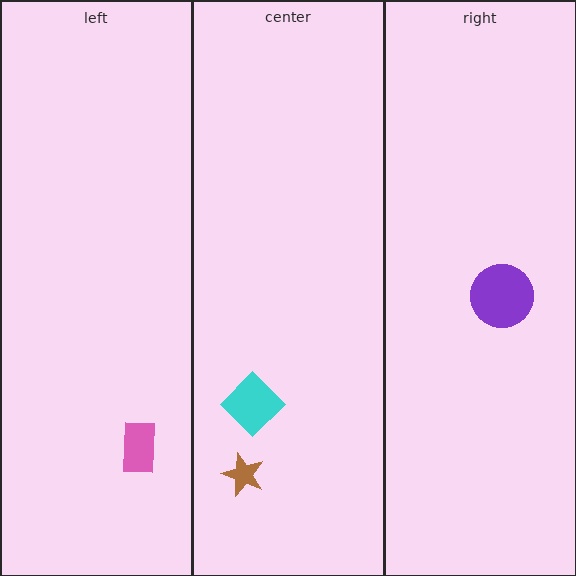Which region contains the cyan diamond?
The center region.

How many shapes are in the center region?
2.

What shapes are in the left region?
The pink rectangle.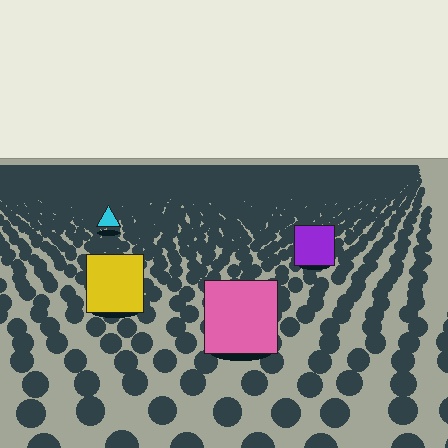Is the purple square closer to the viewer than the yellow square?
No. The yellow square is closer — you can tell from the texture gradient: the ground texture is coarser near it.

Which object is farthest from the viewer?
The cyan triangle is farthest from the viewer. It appears smaller and the ground texture around it is denser.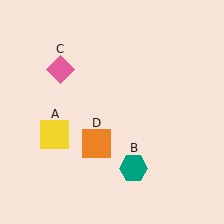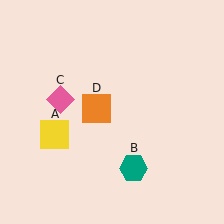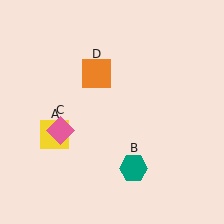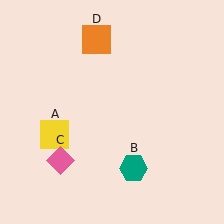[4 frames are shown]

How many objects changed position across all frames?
2 objects changed position: pink diamond (object C), orange square (object D).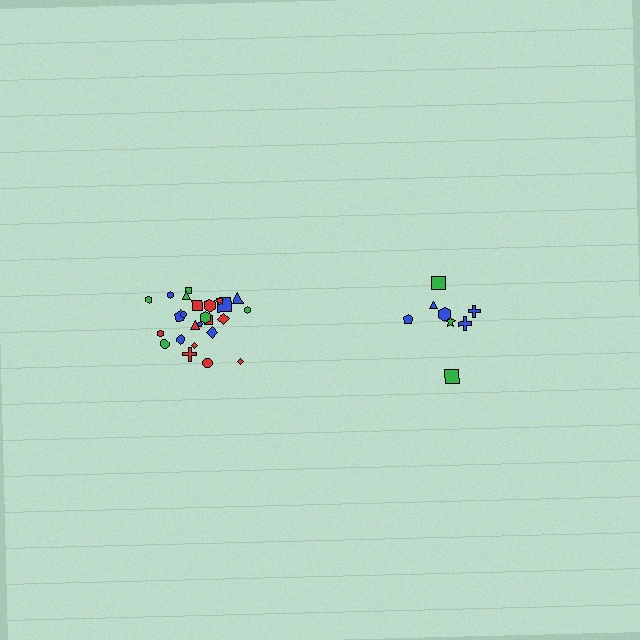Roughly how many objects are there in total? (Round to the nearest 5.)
Roughly 35 objects in total.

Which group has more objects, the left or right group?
The left group.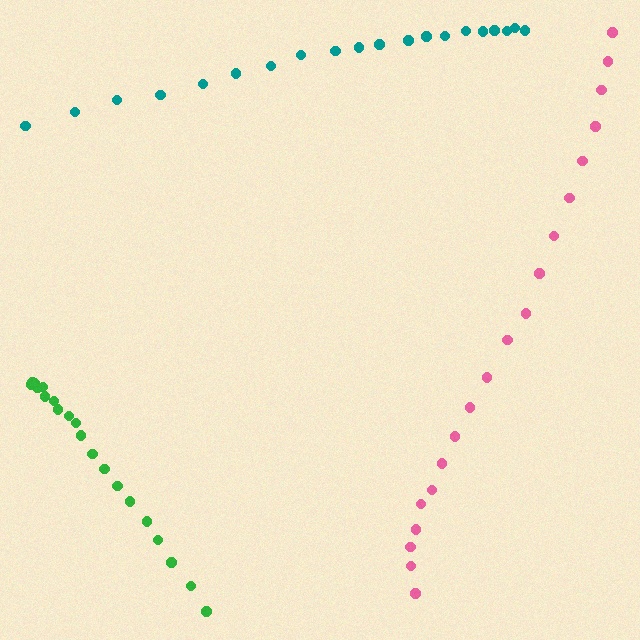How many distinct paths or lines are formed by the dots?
There are 3 distinct paths.